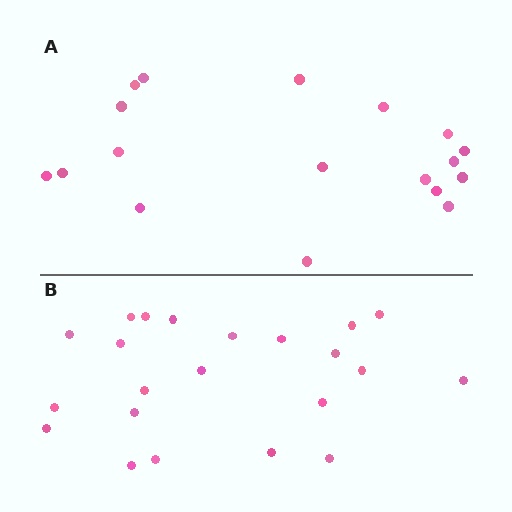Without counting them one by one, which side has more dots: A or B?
Region B (the bottom region) has more dots.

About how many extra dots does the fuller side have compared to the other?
Region B has about 4 more dots than region A.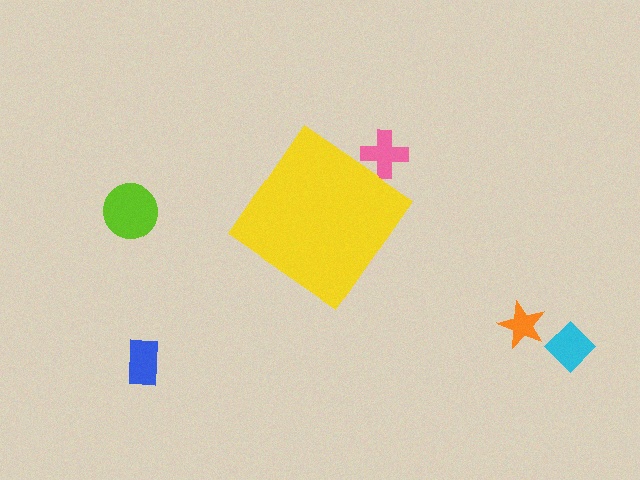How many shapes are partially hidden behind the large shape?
1 shape is partially hidden.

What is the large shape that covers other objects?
A yellow diamond.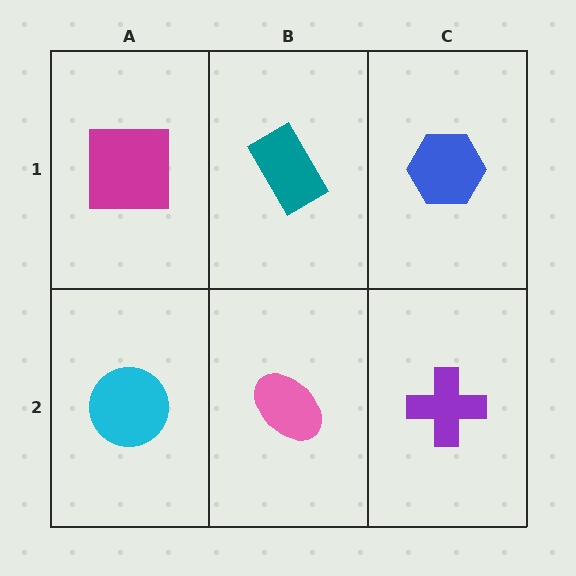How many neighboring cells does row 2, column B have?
3.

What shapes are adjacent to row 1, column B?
A pink ellipse (row 2, column B), a magenta square (row 1, column A), a blue hexagon (row 1, column C).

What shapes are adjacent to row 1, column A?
A cyan circle (row 2, column A), a teal rectangle (row 1, column B).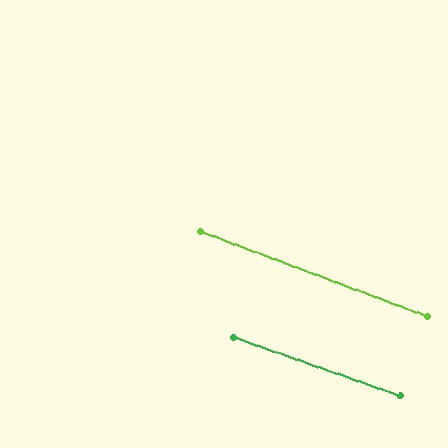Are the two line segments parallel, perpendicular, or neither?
Parallel — their directions differ by only 1.3°.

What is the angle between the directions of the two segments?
Approximately 1 degree.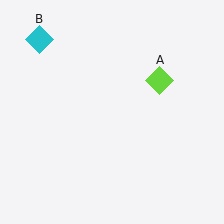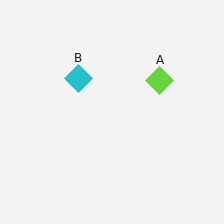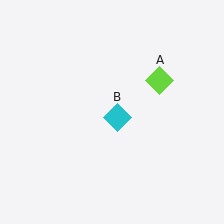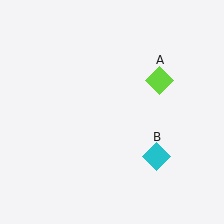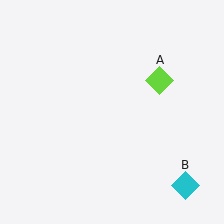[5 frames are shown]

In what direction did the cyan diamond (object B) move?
The cyan diamond (object B) moved down and to the right.